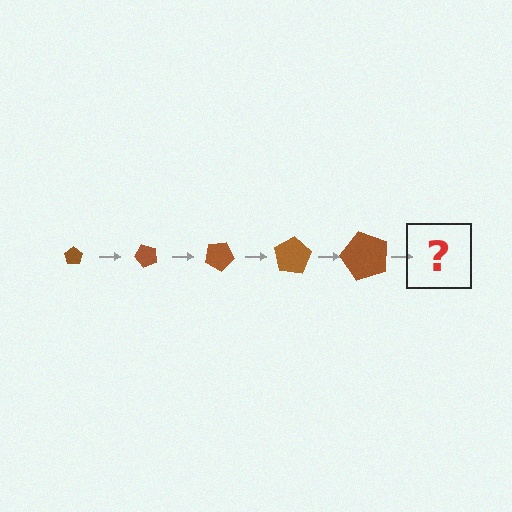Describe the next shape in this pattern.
It should be a pentagon, larger than the previous one and rotated 250 degrees from the start.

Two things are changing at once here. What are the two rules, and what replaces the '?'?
The two rules are that the pentagon grows larger each step and it rotates 50 degrees each step. The '?' should be a pentagon, larger than the previous one and rotated 250 degrees from the start.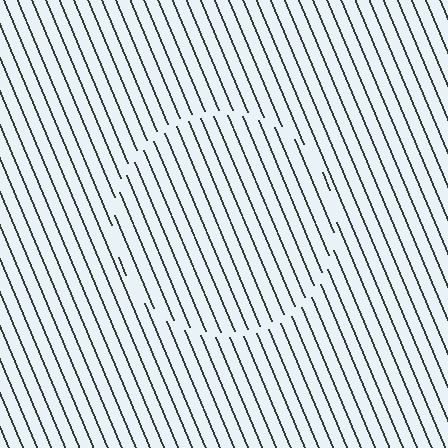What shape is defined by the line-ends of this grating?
An illusory circle. The interior of the shape contains the same grating, shifted by half a period — the contour is defined by the phase discontinuity where line-ends from the inner and outer gratings abut.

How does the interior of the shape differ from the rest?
The interior of the shape contains the same grating, shifted by half a period — the contour is defined by the phase discontinuity where line-ends from the inner and outer gratings abut.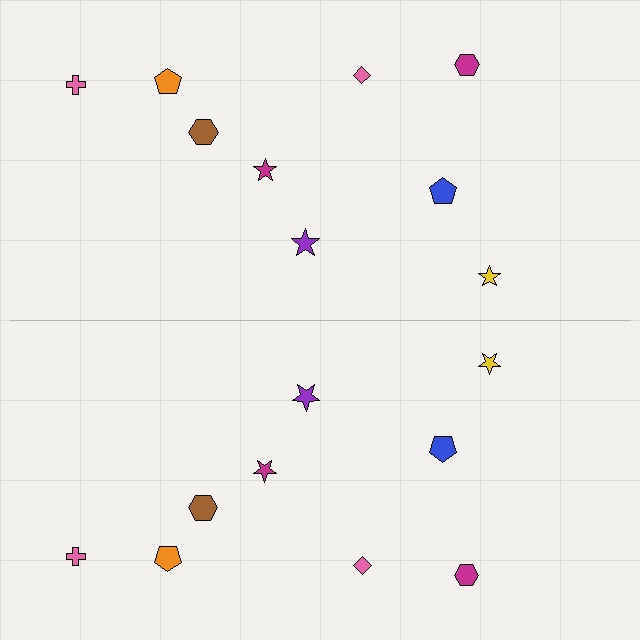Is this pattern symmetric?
Yes, this pattern has bilateral (reflection) symmetry.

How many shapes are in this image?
There are 18 shapes in this image.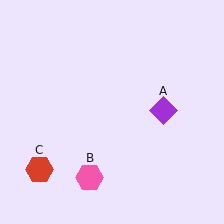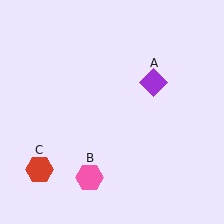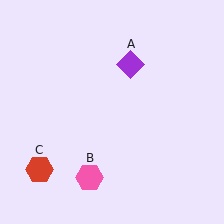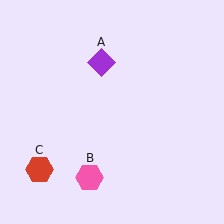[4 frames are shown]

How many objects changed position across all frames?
1 object changed position: purple diamond (object A).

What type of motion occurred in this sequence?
The purple diamond (object A) rotated counterclockwise around the center of the scene.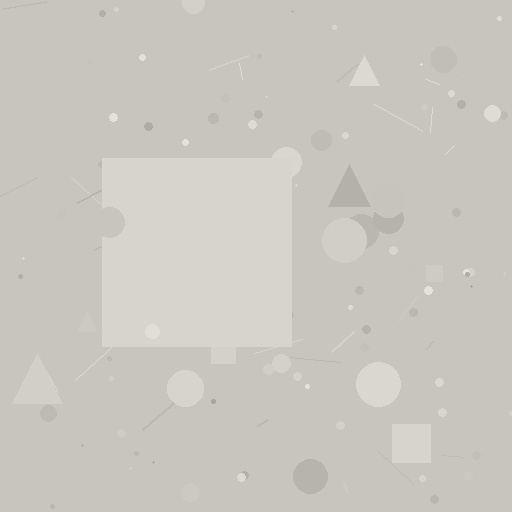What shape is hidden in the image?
A square is hidden in the image.